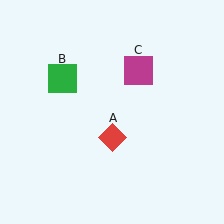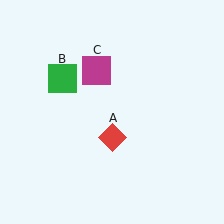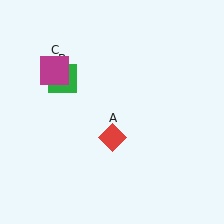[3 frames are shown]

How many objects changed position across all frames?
1 object changed position: magenta square (object C).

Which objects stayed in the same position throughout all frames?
Red diamond (object A) and green square (object B) remained stationary.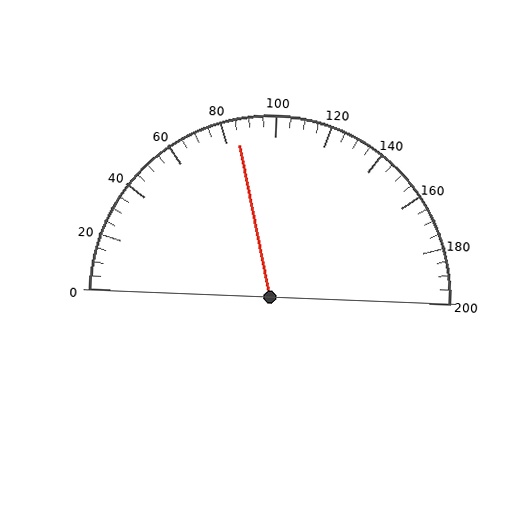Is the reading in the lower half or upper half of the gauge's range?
The reading is in the lower half of the range (0 to 200).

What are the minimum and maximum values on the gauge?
The gauge ranges from 0 to 200.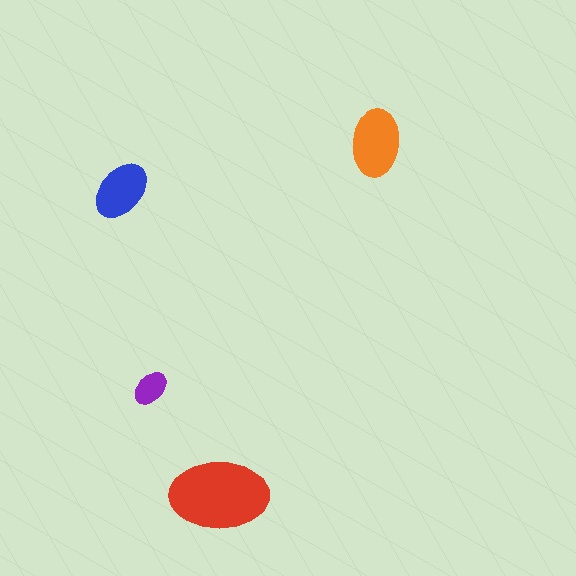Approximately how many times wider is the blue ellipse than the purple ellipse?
About 1.5 times wider.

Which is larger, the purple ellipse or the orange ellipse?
The orange one.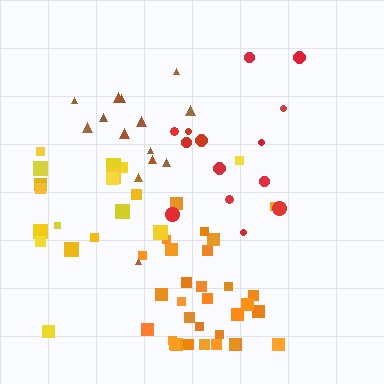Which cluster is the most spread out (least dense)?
Brown.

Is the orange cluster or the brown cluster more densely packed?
Orange.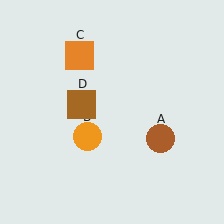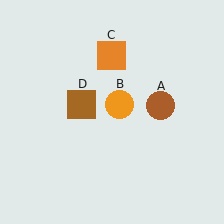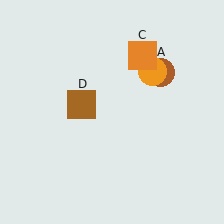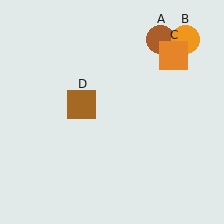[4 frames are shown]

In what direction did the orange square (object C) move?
The orange square (object C) moved right.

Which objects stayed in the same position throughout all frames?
Brown square (object D) remained stationary.